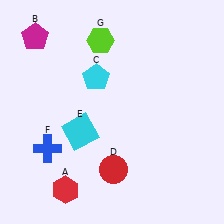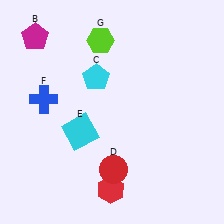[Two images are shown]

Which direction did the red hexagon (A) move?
The red hexagon (A) moved right.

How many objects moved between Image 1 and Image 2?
2 objects moved between the two images.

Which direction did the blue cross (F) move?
The blue cross (F) moved up.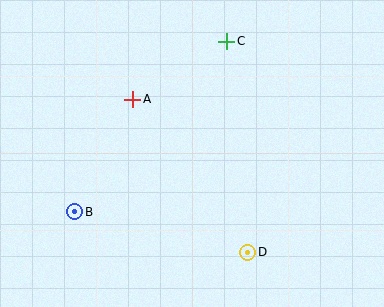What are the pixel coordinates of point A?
Point A is at (133, 99).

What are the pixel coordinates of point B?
Point B is at (75, 212).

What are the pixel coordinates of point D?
Point D is at (248, 252).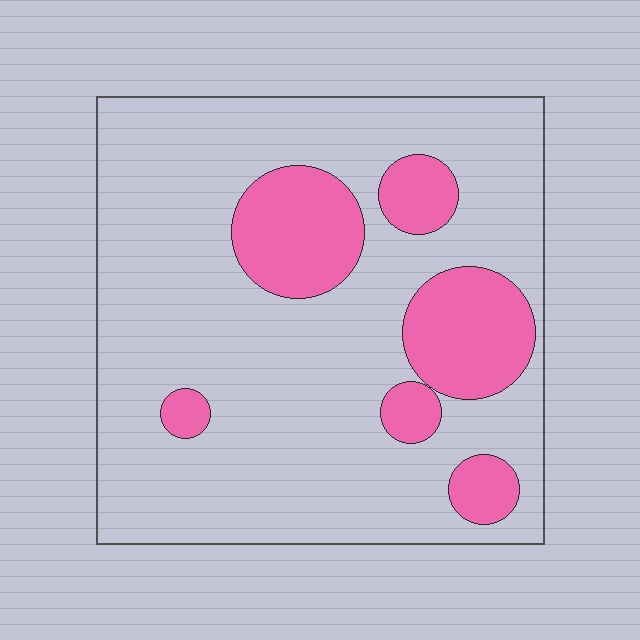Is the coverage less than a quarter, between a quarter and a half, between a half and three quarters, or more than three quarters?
Less than a quarter.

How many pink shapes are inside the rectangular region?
6.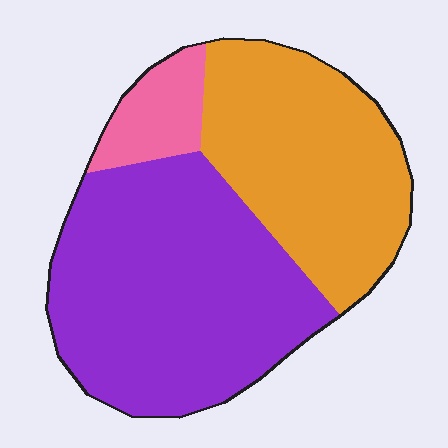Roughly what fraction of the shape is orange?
Orange covers roughly 40% of the shape.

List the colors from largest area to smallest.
From largest to smallest: purple, orange, pink.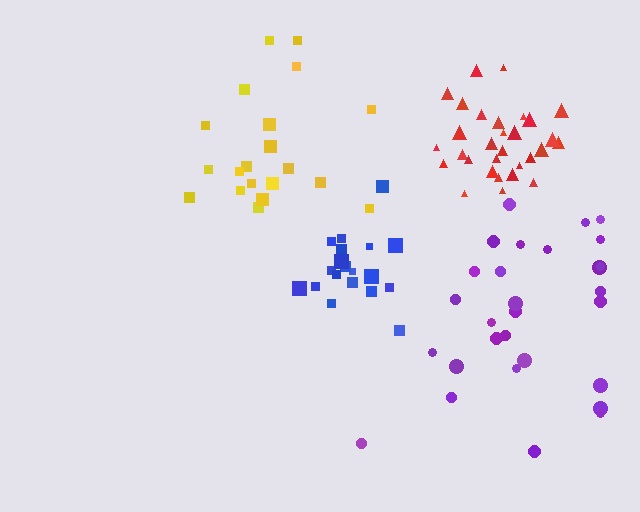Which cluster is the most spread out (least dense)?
Purple.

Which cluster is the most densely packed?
Blue.